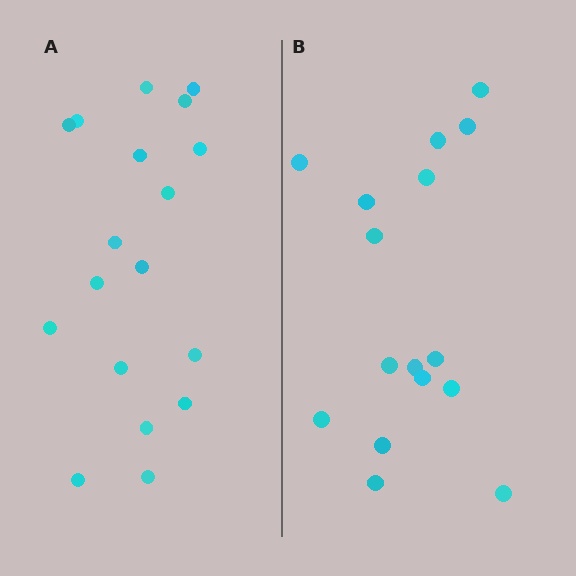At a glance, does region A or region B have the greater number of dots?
Region A (the left region) has more dots.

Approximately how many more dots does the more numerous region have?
Region A has just a few more — roughly 2 or 3 more dots than region B.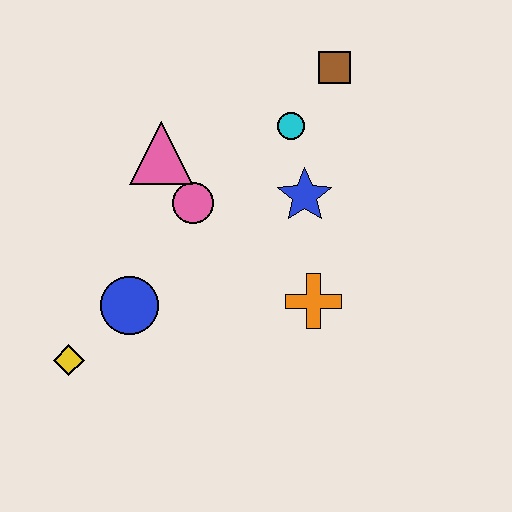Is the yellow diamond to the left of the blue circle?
Yes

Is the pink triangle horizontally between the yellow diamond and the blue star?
Yes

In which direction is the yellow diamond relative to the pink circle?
The yellow diamond is below the pink circle.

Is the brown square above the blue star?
Yes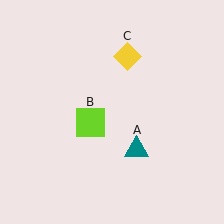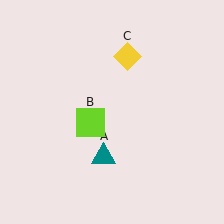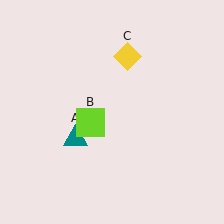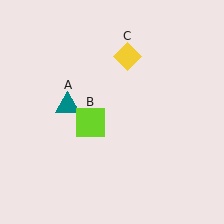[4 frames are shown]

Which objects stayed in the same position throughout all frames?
Lime square (object B) and yellow diamond (object C) remained stationary.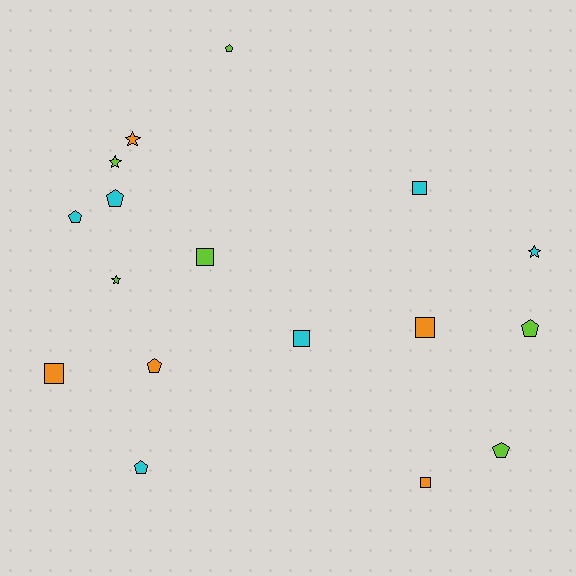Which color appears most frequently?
Cyan, with 6 objects.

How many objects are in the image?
There are 17 objects.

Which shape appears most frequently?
Pentagon, with 7 objects.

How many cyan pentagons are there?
There are 3 cyan pentagons.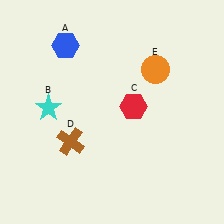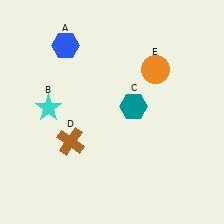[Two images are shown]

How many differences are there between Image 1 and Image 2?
There is 1 difference between the two images.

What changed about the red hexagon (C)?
In Image 1, C is red. In Image 2, it changed to teal.